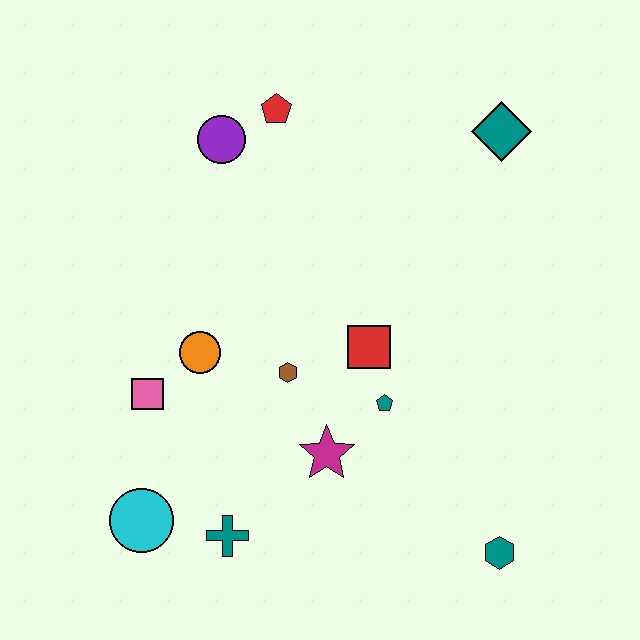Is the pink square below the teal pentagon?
No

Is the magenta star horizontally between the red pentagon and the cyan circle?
No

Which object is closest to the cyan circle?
The teal cross is closest to the cyan circle.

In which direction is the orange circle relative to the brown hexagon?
The orange circle is to the left of the brown hexagon.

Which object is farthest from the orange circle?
The teal diamond is farthest from the orange circle.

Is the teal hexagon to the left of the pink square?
No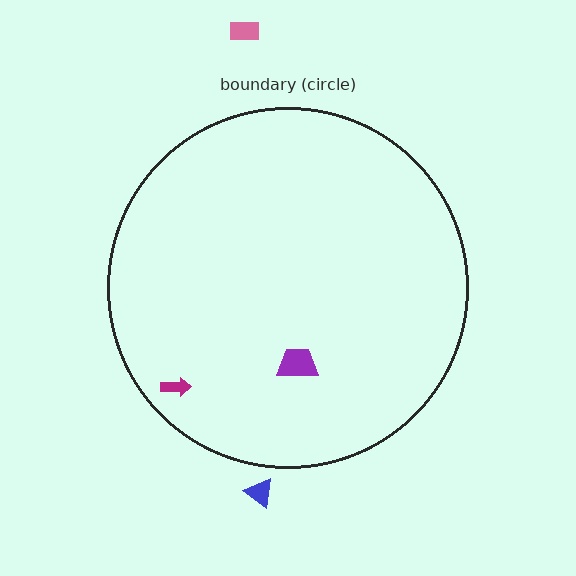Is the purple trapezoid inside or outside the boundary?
Inside.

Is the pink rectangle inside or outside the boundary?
Outside.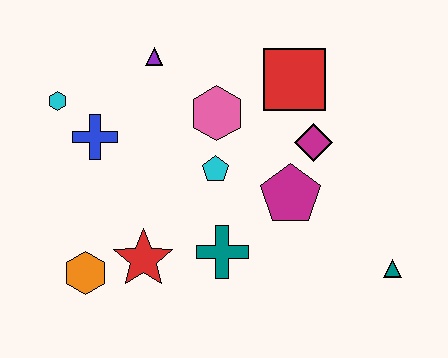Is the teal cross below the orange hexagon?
No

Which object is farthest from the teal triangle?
The cyan hexagon is farthest from the teal triangle.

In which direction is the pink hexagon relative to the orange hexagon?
The pink hexagon is above the orange hexagon.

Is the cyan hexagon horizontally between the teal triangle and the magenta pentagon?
No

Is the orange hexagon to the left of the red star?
Yes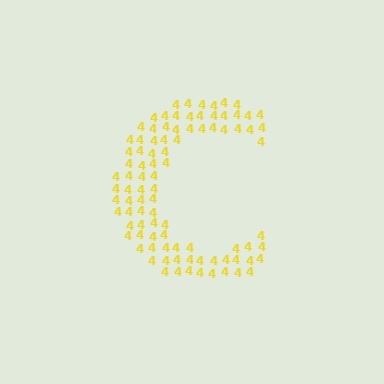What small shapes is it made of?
It is made of small digit 4's.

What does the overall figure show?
The overall figure shows the letter C.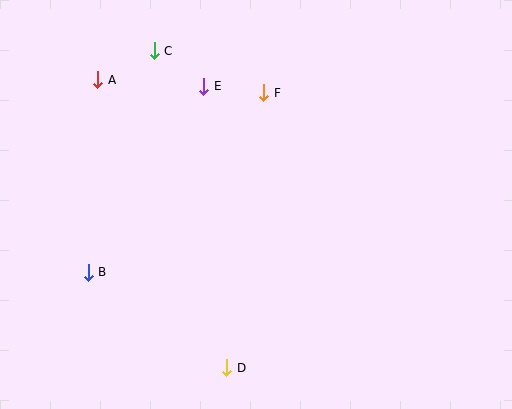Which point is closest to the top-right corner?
Point F is closest to the top-right corner.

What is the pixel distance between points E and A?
The distance between E and A is 106 pixels.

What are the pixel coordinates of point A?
Point A is at (98, 80).